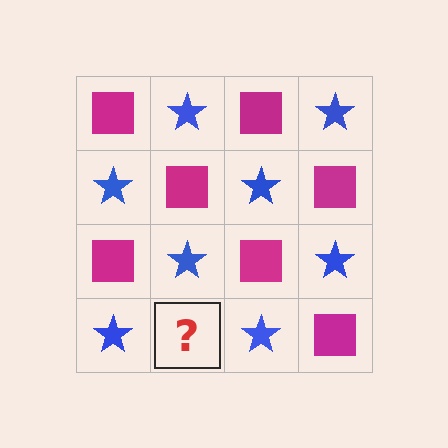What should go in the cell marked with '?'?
The missing cell should contain a magenta square.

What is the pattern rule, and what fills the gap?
The rule is that it alternates magenta square and blue star in a checkerboard pattern. The gap should be filled with a magenta square.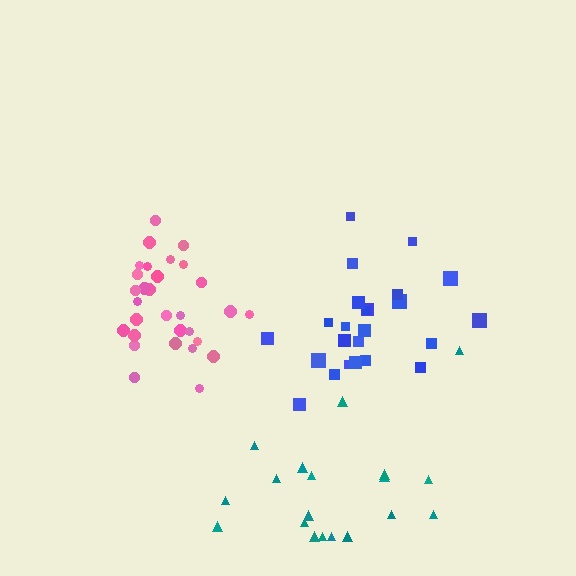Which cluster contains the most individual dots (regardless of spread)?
Pink (31).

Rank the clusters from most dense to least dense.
pink, blue, teal.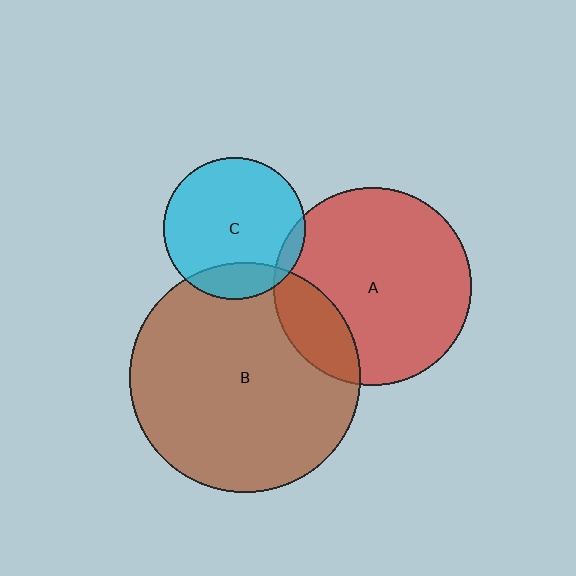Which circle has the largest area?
Circle B (brown).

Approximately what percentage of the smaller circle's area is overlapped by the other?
Approximately 20%.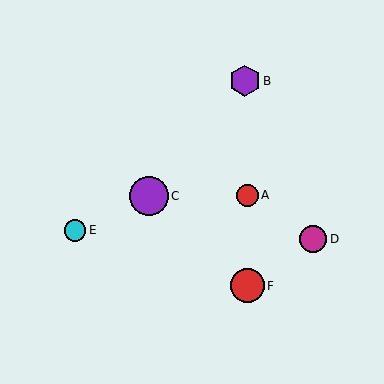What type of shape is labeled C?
Shape C is a purple circle.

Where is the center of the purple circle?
The center of the purple circle is at (149, 196).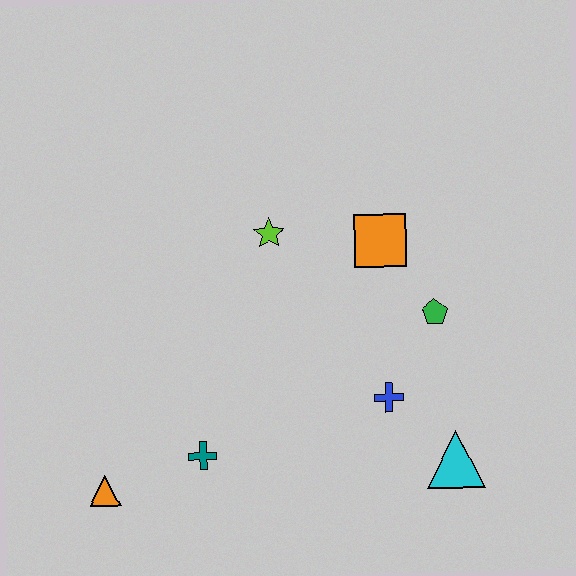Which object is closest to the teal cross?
The orange triangle is closest to the teal cross.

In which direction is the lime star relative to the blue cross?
The lime star is above the blue cross.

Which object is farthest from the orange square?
The orange triangle is farthest from the orange square.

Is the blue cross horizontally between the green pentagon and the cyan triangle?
No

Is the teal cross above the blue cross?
No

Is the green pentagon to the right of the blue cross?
Yes